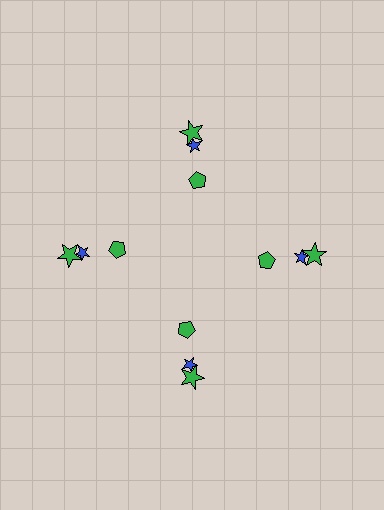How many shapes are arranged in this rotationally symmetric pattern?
There are 12 shapes, arranged in 4 groups of 3.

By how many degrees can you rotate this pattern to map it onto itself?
The pattern maps onto itself every 90 degrees of rotation.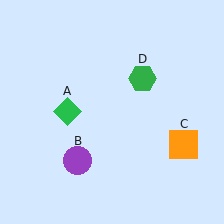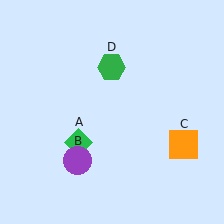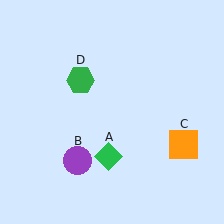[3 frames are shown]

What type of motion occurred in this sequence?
The green diamond (object A), green hexagon (object D) rotated counterclockwise around the center of the scene.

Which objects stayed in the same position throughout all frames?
Purple circle (object B) and orange square (object C) remained stationary.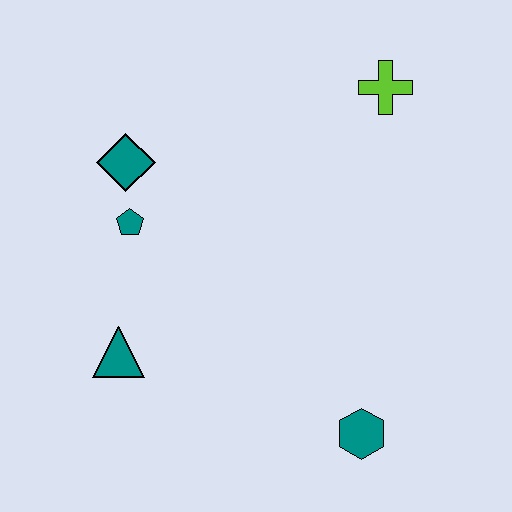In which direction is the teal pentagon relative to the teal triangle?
The teal pentagon is above the teal triangle.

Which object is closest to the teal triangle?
The teal pentagon is closest to the teal triangle.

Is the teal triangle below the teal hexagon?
No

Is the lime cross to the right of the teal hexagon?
Yes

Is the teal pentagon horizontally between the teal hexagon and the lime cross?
No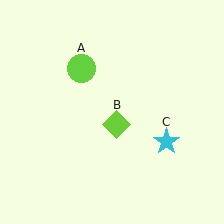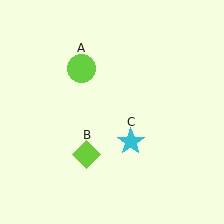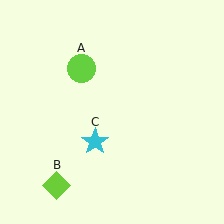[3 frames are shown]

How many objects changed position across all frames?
2 objects changed position: lime diamond (object B), cyan star (object C).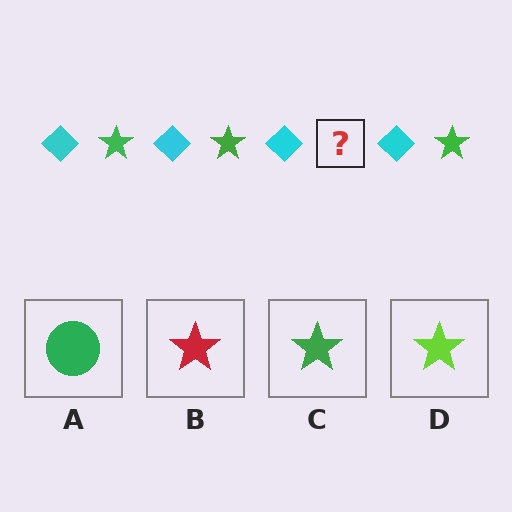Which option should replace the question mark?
Option C.